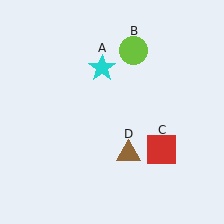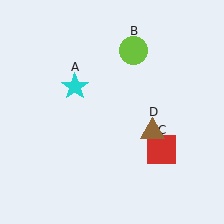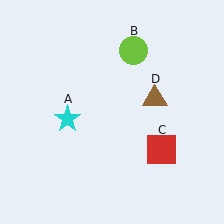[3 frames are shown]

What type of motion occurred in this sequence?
The cyan star (object A), brown triangle (object D) rotated counterclockwise around the center of the scene.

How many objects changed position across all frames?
2 objects changed position: cyan star (object A), brown triangle (object D).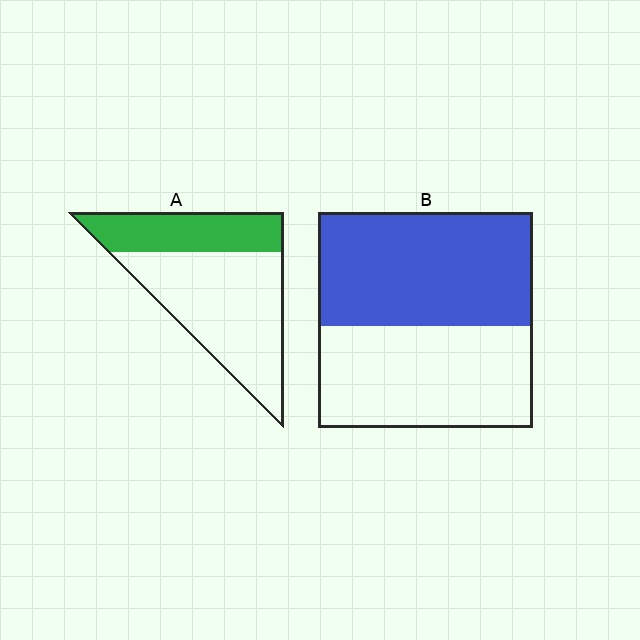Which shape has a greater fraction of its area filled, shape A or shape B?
Shape B.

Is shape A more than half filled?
No.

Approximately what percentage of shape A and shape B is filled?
A is approximately 35% and B is approximately 55%.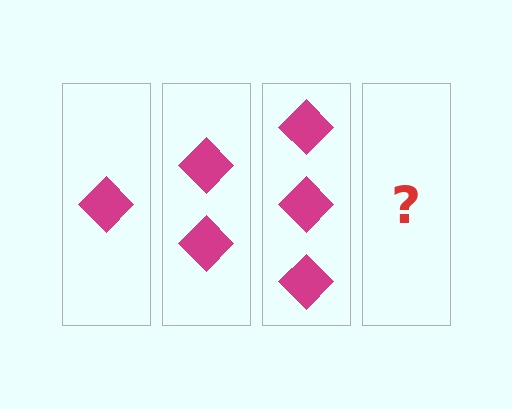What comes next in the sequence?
The next element should be 4 diamonds.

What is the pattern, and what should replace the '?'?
The pattern is that each step adds one more diamond. The '?' should be 4 diamonds.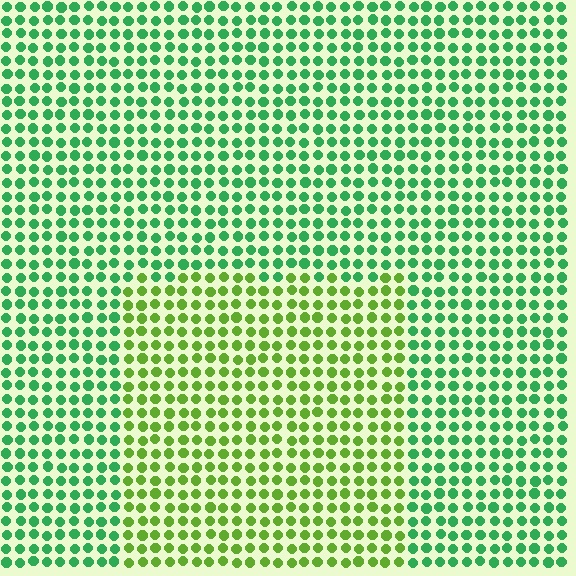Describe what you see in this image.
The image is filled with small green elements in a uniform arrangement. A rectangle-shaped region is visible where the elements are tinted to a slightly different hue, forming a subtle color boundary.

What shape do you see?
I see a rectangle.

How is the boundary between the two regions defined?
The boundary is defined purely by a slight shift in hue (about 42 degrees). Spacing, size, and orientation are identical on both sides.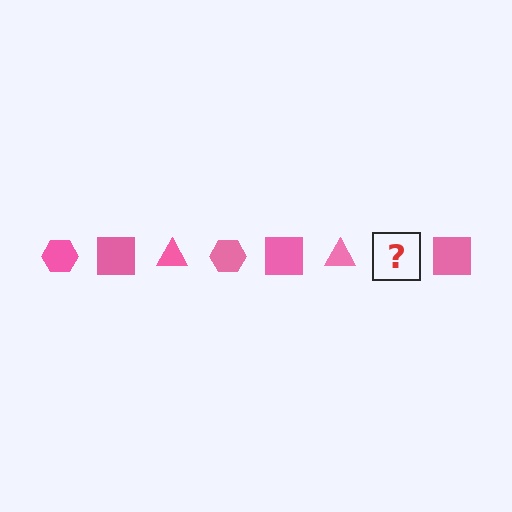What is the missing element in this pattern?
The missing element is a pink hexagon.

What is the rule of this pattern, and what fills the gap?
The rule is that the pattern cycles through hexagon, square, triangle shapes in pink. The gap should be filled with a pink hexagon.